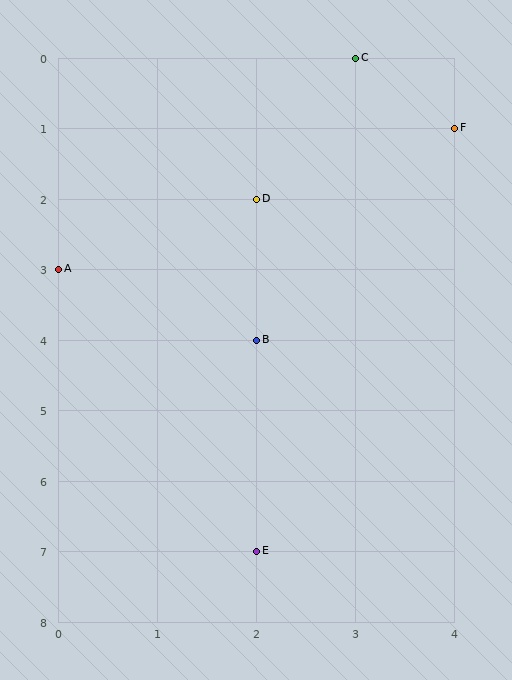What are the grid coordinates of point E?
Point E is at grid coordinates (2, 7).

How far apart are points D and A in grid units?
Points D and A are 2 columns and 1 row apart (about 2.2 grid units diagonally).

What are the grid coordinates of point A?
Point A is at grid coordinates (0, 3).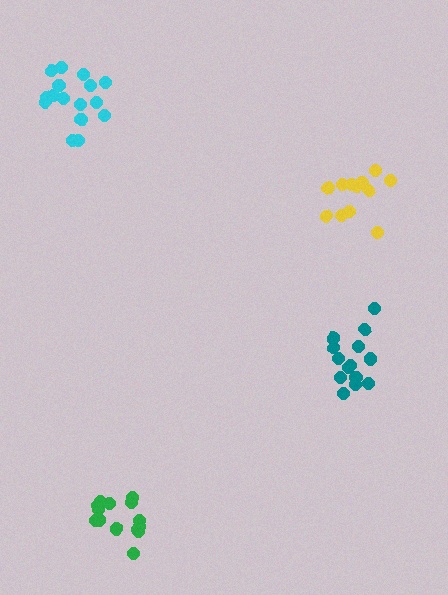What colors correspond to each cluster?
The clusters are colored: yellow, cyan, teal, green.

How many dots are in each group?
Group 1: 12 dots, Group 2: 16 dots, Group 3: 14 dots, Group 4: 14 dots (56 total).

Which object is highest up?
The cyan cluster is topmost.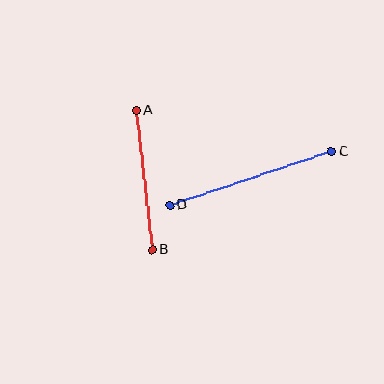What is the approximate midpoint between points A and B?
The midpoint is at approximately (144, 180) pixels.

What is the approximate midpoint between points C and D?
The midpoint is at approximately (251, 178) pixels.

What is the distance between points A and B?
The distance is approximately 140 pixels.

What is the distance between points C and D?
The distance is approximately 170 pixels.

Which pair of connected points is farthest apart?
Points C and D are farthest apart.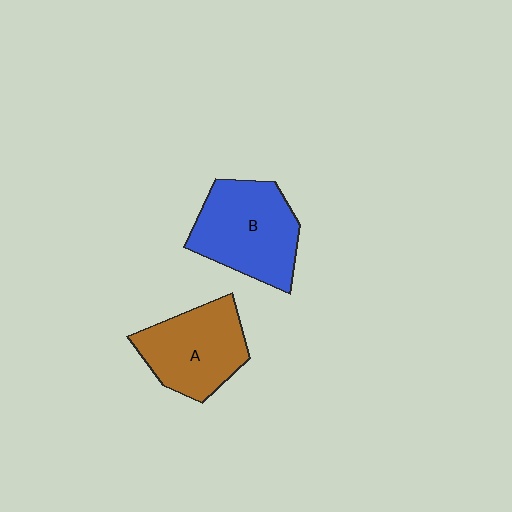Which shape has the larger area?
Shape B (blue).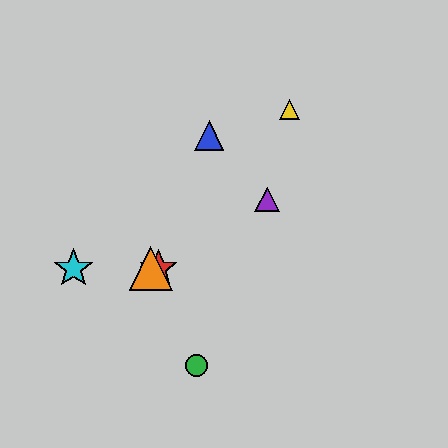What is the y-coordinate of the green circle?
The green circle is at y≈365.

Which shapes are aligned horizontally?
The red star, the orange triangle, the cyan star are aligned horizontally.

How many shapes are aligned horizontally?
3 shapes (the red star, the orange triangle, the cyan star) are aligned horizontally.